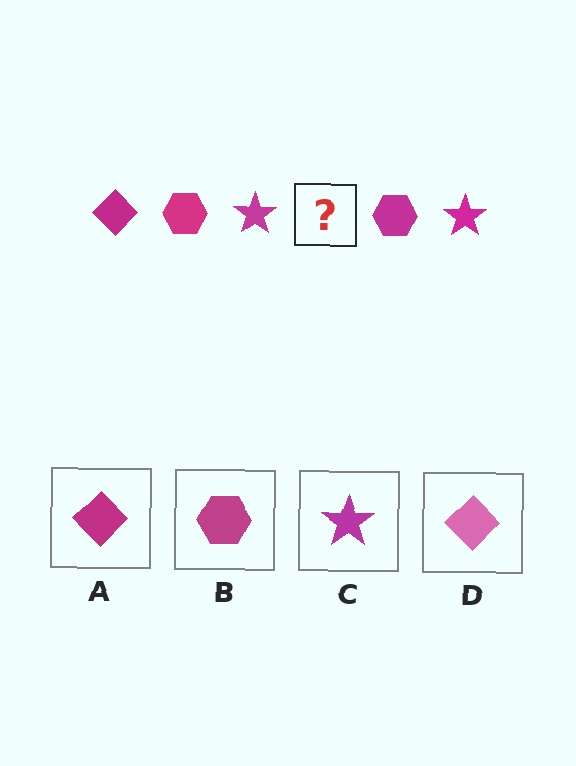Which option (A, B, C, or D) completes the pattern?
A.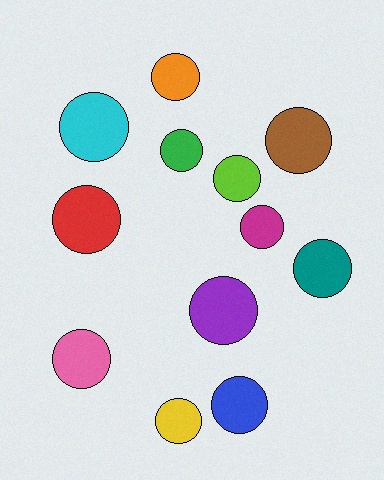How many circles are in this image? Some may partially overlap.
There are 12 circles.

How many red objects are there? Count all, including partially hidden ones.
There is 1 red object.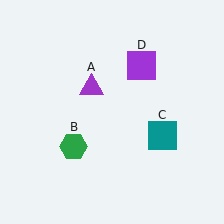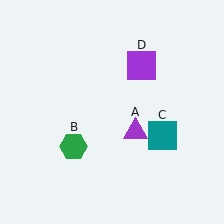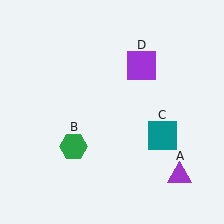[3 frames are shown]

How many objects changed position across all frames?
1 object changed position: purple triangle (object A).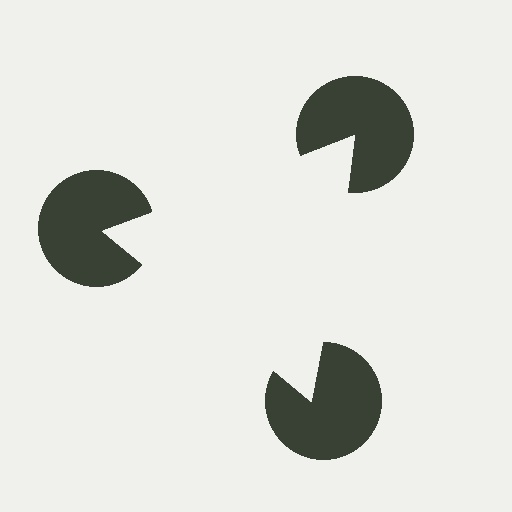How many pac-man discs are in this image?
There are 3 — one at each vertex of the illusory triangle.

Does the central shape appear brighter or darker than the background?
It typically appears slightly brighter than the background, even though no actual brightness change is drawn.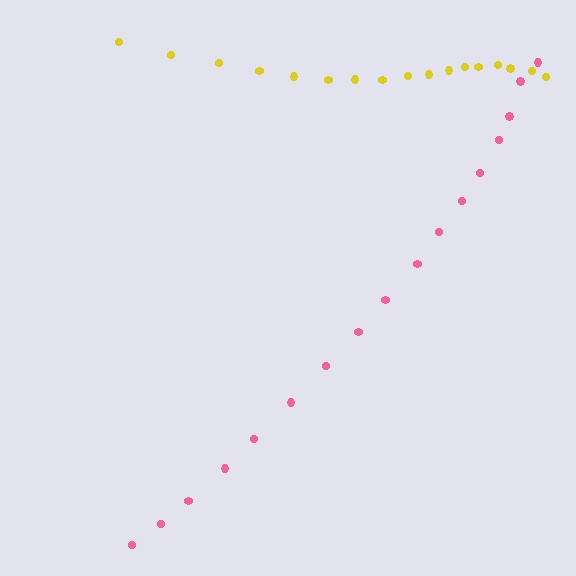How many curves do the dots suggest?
There are 2 distinct paths.